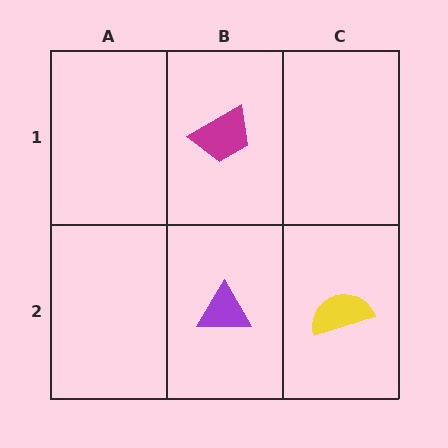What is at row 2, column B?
A purple triangle.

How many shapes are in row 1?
1 shape.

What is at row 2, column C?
A yellow semicircle.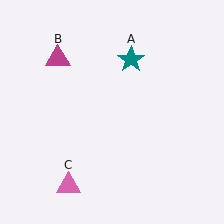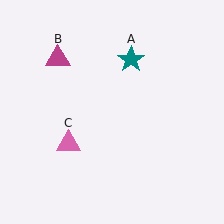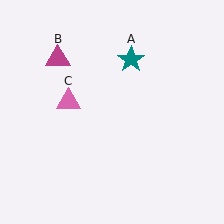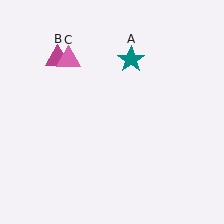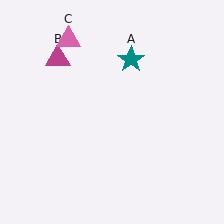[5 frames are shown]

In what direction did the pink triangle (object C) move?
The pink triangle (object C) moved up.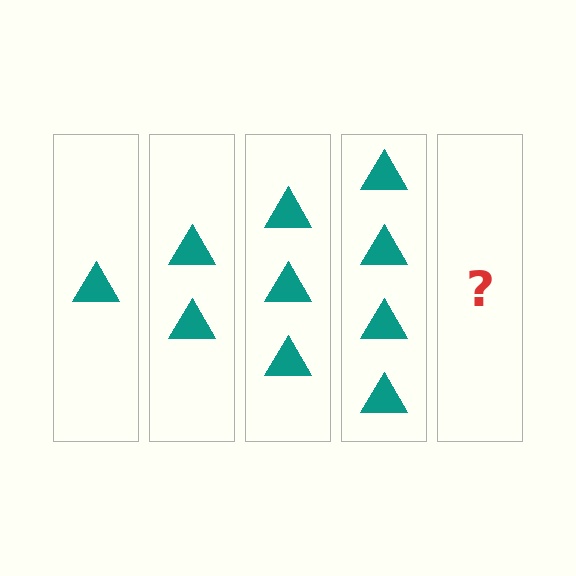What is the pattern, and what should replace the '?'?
The pattern is that each step adds one more triangle. The '?' should be 5 triangles.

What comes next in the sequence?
The next element should be 5 triangles.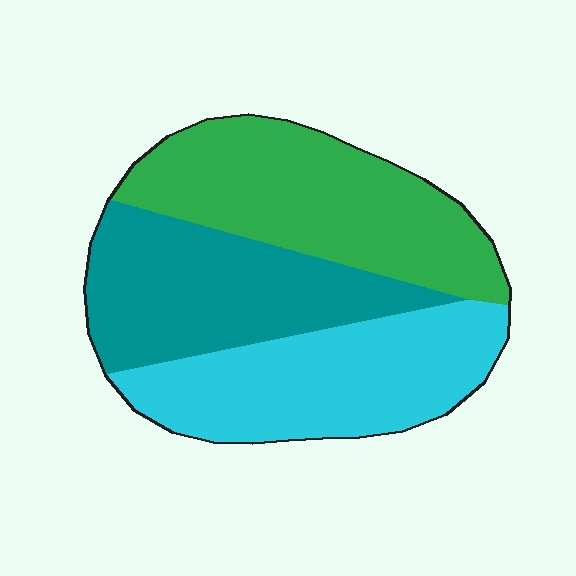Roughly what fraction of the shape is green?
Green takes up about three eighths (3/8) of the shape.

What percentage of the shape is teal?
Teal takes up between a quarter and a half of the shape.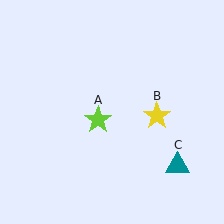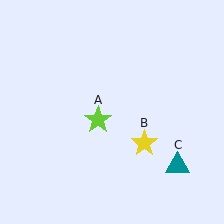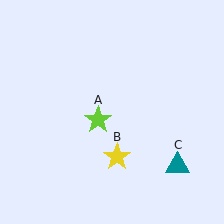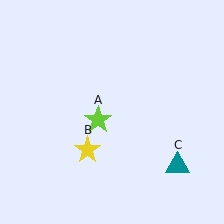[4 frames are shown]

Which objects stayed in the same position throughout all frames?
Lime star (object A) and teal triangle (object C) remained stationary.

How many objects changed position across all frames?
1 object changed position: yellow star (object B).